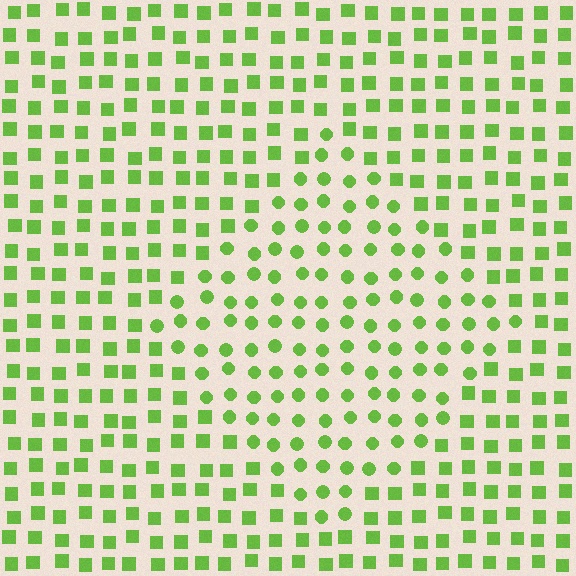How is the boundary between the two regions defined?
The boundary is defined by a change in element shape: circles inside vs. squares outside. All elements share the same color and spacing.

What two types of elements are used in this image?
The image uses circles inside the diamond region and squares outside it.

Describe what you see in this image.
The image is filled with small lime elements arranged in a uniform grid. A diamond-shaped region contains circles, while the surrounding area contains squares. The boundary is defined purely by the change in element shape.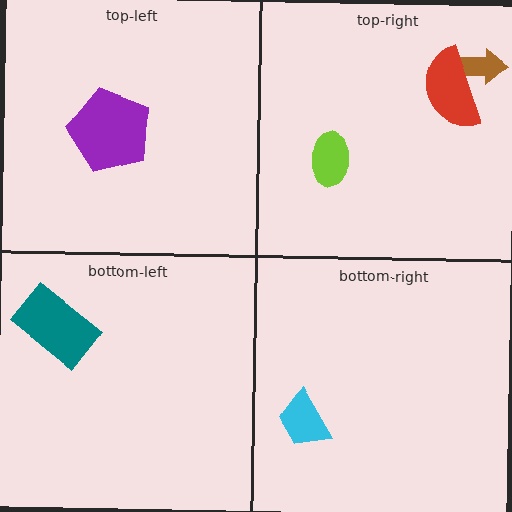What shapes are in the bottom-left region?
The teal rectangle.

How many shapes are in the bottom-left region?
1.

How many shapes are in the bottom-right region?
1.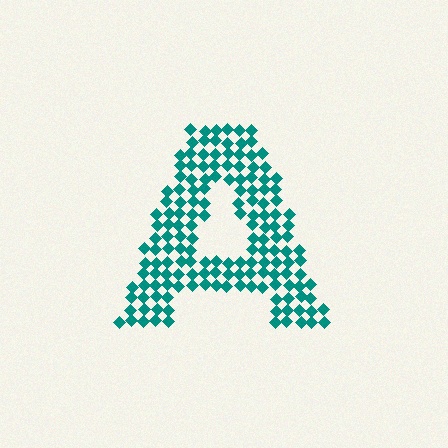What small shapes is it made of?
It is made of small diamonds.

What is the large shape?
The large shape is the letter A.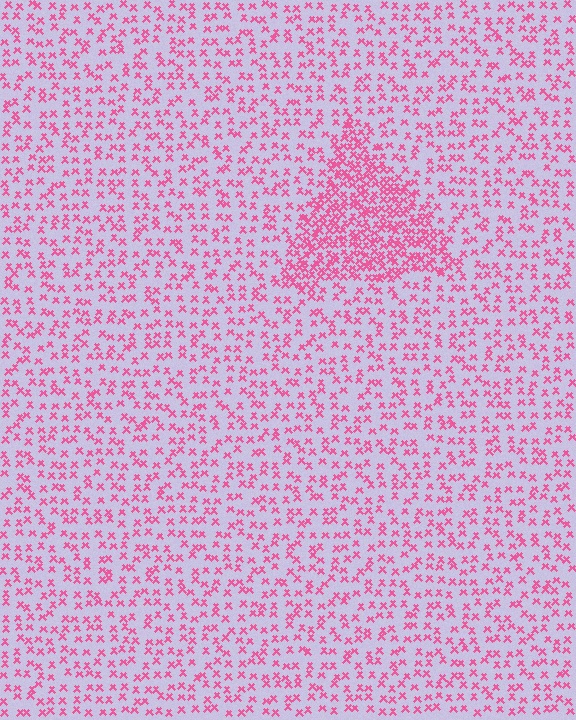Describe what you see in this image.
The image contains small pink elements arranged at two different densities. A triangle-shaped region is visible where the elements are more densely packed than the surrounding area.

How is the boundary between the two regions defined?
The boundary is defined by a change in element density (approximately 2.4x ratio). All elements are the same color, size, and shape.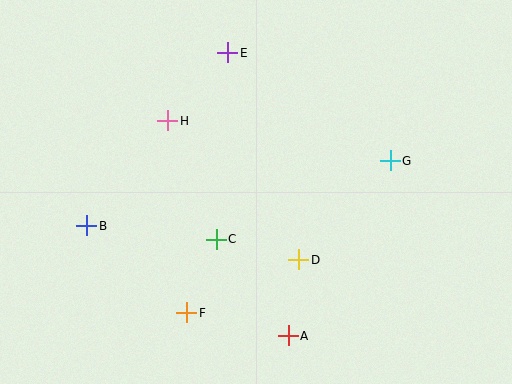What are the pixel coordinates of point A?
Point A is at (288, 336).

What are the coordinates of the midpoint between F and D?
The midpoint between F and D is at (243, 286).